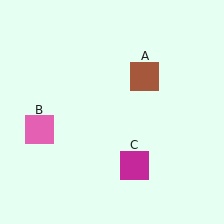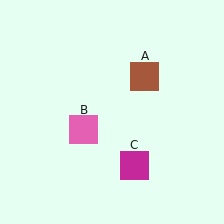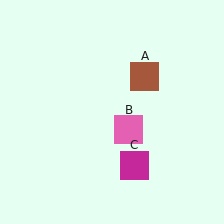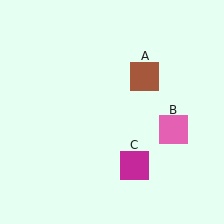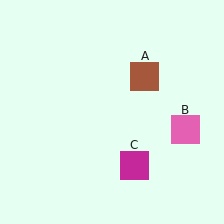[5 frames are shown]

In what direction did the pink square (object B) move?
The pink square (object B) moved right.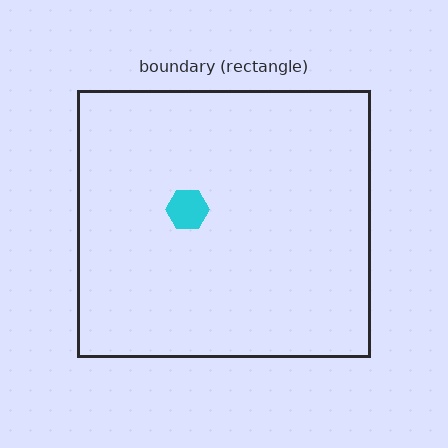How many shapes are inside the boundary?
1 inside, 0 outside.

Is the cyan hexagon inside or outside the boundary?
Inside.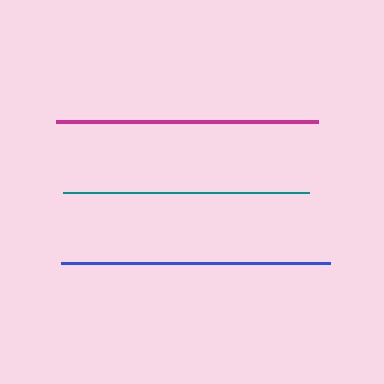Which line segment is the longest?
The blue line is the longest at approximately 269 pixels.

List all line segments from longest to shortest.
From longest to shortest: blue, magenta, teal.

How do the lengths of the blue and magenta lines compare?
The blue and magenta lines are approximately the same length.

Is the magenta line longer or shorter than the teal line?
The magenta line is longer than the teal line.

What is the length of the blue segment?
The blue segment is approximately 269 pixels long.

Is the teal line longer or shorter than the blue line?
The blue line is longer than the teal line.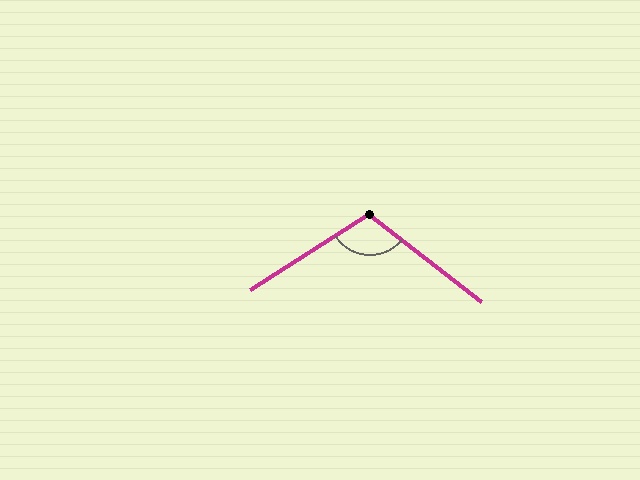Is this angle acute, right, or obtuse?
It is obtuse.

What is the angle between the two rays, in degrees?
Approximately 109 degrees.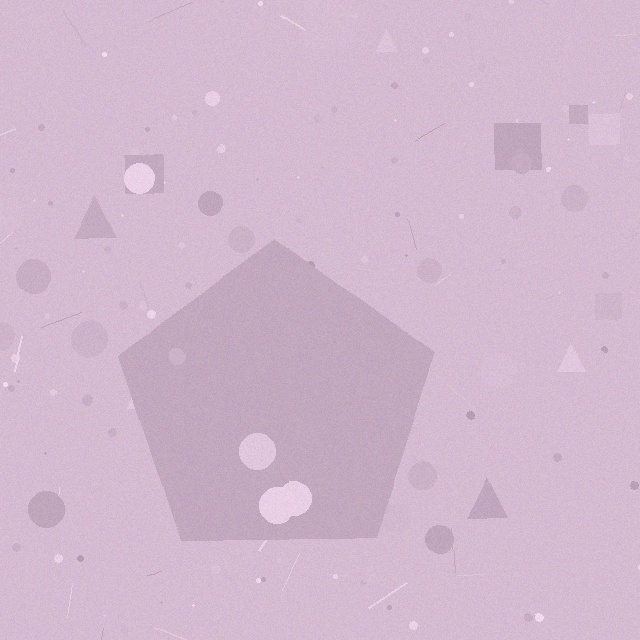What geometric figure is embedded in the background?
A pentagon is embedded in the background.